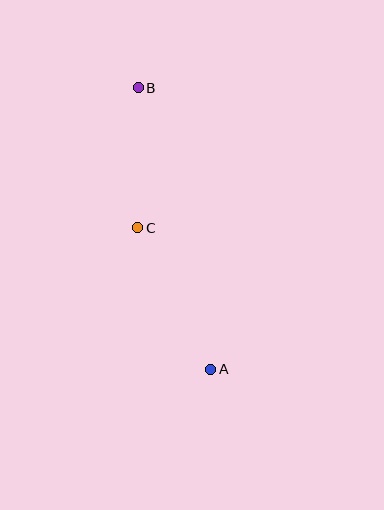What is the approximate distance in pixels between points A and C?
The distance between A and C is approximately 159 pixels.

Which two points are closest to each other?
Points B and C are closest to each other.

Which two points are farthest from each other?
Points A and B are farthest from each other.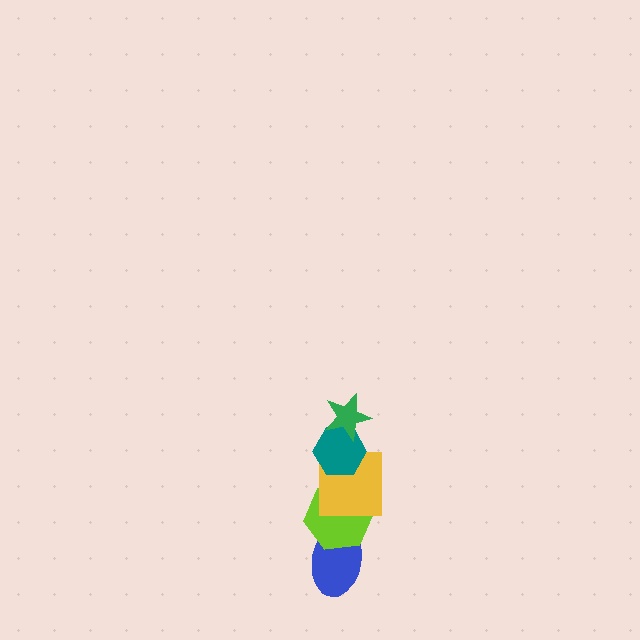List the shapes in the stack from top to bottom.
From top to bottom: the green star, the teal hexagon, the yellow square, the lime hexagon, the blue ellipse.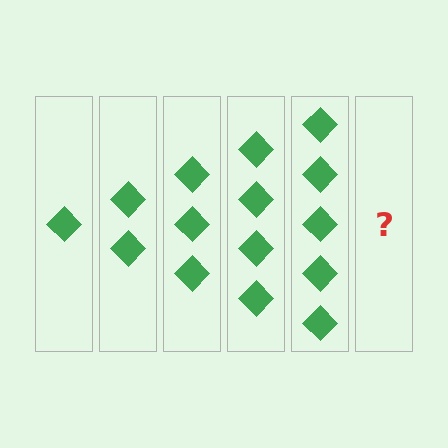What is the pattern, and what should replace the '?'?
The pattern is that each step adds one more diamond. The '?' should be 6 diamonds.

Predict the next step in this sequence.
The next step is 6 diamonds.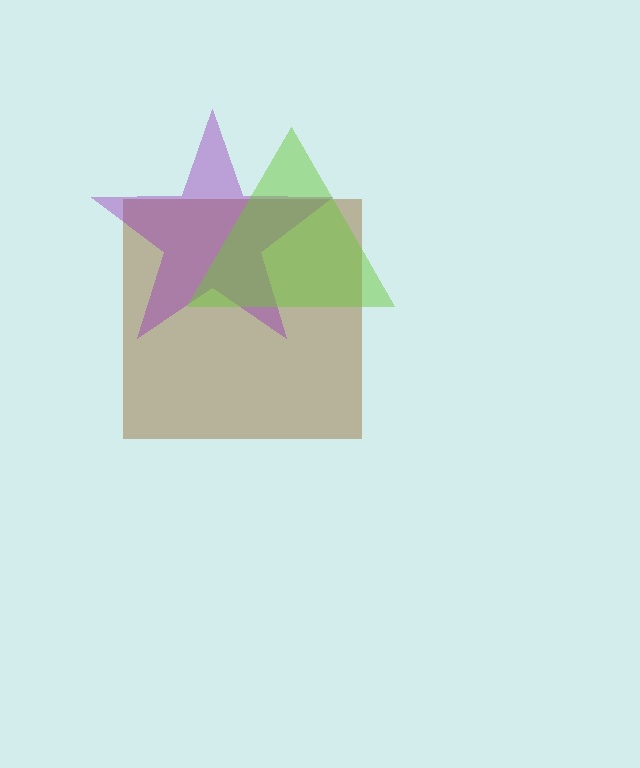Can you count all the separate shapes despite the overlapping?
Yes, there are 3 separate shapes.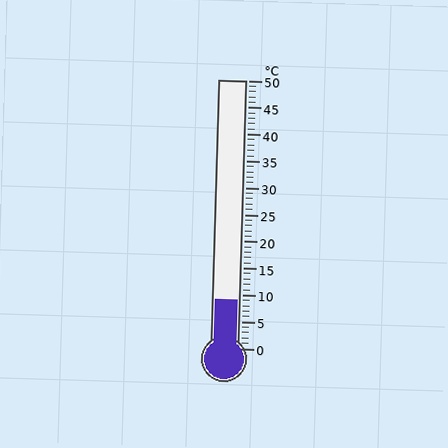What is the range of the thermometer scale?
The thermometer scale ranges from 0°C to 50°C.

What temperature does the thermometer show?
The thermometer shows approximately 9°C.